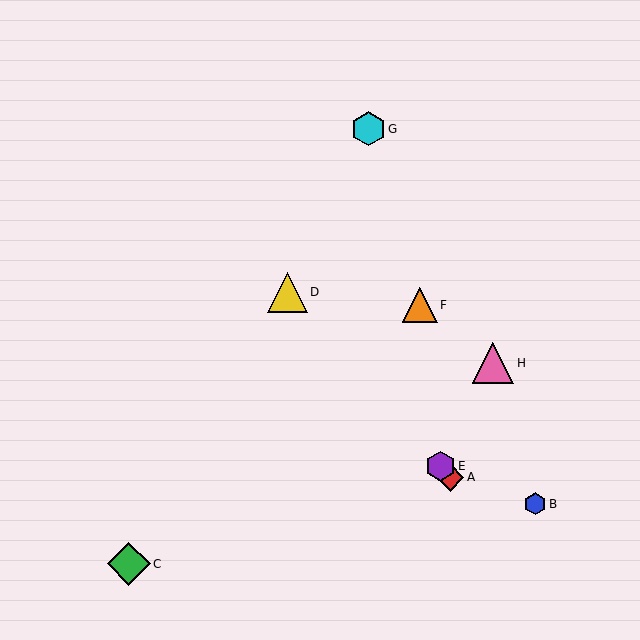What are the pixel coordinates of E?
Object E is at (440, 466).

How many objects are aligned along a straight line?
3 objects (A, D, E) are aligned along a straight line.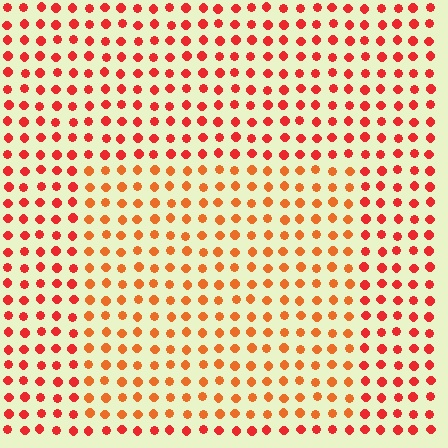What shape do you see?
I see a rectangle.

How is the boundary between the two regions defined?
The boundary is defined purely by a slight shift in hue (about 23 degrees). Spacing, size, and orientation are identical on both sides.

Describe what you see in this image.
The image is filled with small red elements in a uniform arrangement. A rectangle-shaped region is visible where the elements are tinted to a slightly different hue, forming a subtle color boundary.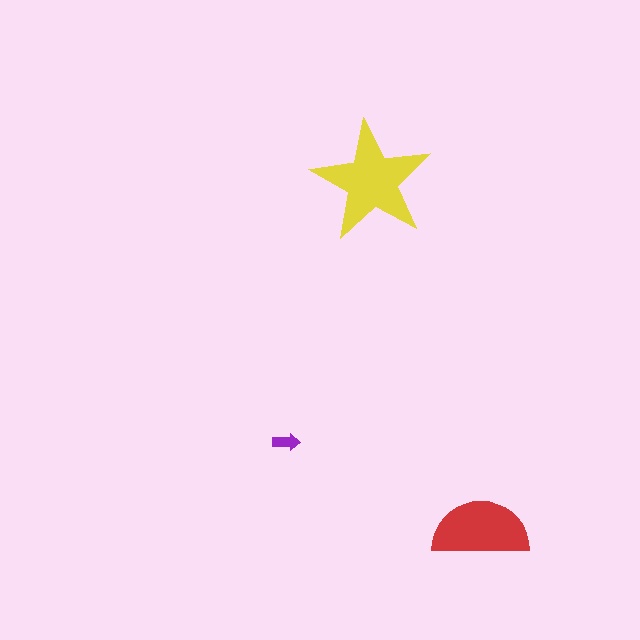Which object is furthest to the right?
The red semicircle is rightmost.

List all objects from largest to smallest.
The yellow star, the red semicircle, the purple arrow.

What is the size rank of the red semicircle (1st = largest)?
2nd.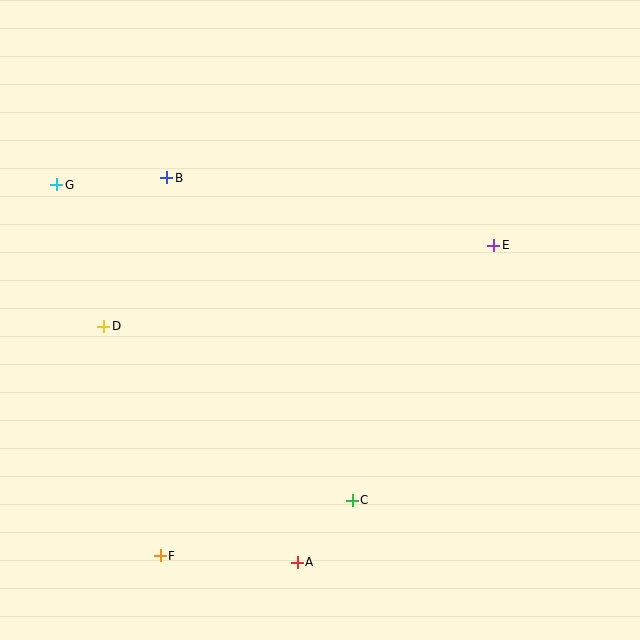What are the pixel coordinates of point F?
Point F is at (160, 556).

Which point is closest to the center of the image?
Point C at (352, 500) is closest to the center.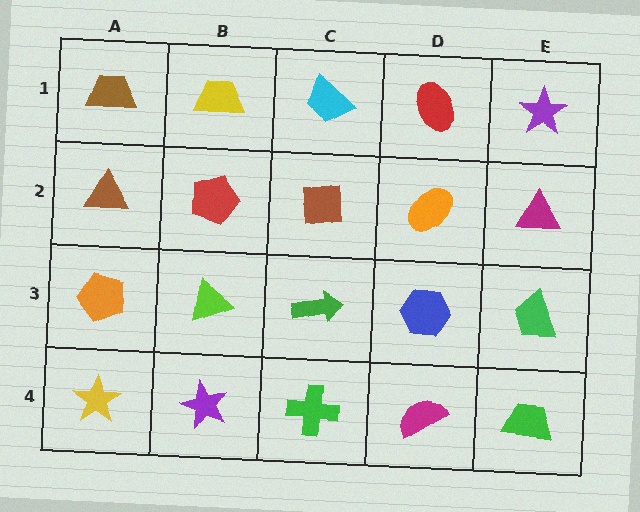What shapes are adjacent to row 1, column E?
A magenta triangle (row 2, column E), a red ellipse (row 1, column D).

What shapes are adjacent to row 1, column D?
An orange ellipse (row 2, column D), a cyan trapezoid (row 1, column C), a purple star (row 1, column E).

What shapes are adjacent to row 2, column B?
A yellow trapezoid (row 1, column B), a lime triangle (row 3, column B), a brown triangle (row 2, column A), a brown square (row 2, column C).